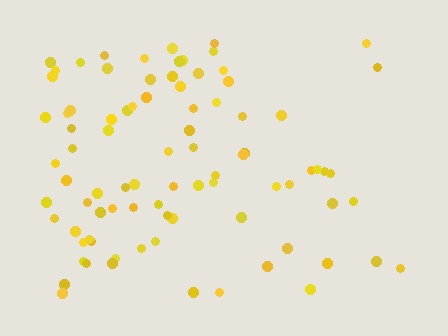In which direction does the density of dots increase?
From right to left, with the left side densest.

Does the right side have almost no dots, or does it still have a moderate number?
Still a moderate number, just noticeably fewer than the left.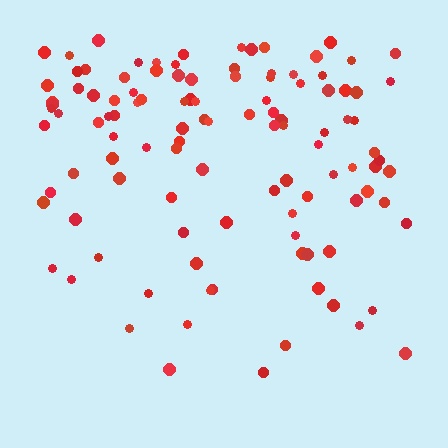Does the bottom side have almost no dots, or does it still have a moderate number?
Still a moderate number, just noticeably fewer than the top.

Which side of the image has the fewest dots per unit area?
The bottom.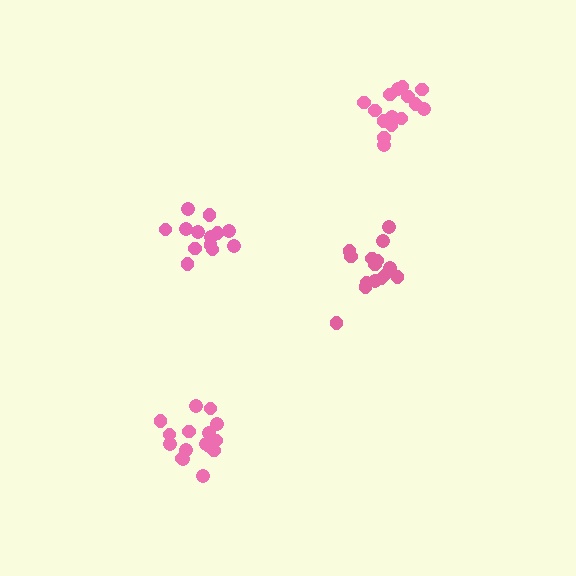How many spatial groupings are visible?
There are 4 spatial groupings.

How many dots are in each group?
Group 1: 13 dots, Group 2: 15 dots, Group 3: 16 dots, Group 4: 16 dots (60 total).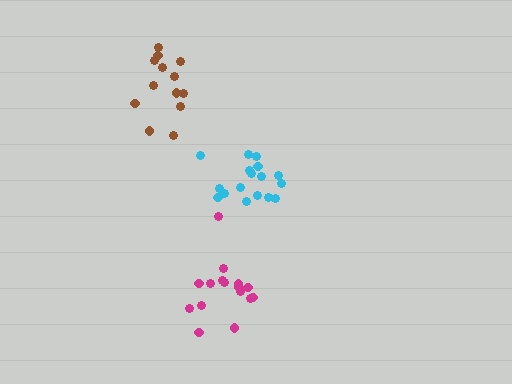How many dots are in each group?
Group 1: 16 dots, Group 2: 17 dots, Group 3: 13 dots (46 total).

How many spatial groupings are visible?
There are 3 spatial groupings.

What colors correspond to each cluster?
The clusters are colored: magenta, cyan, brown.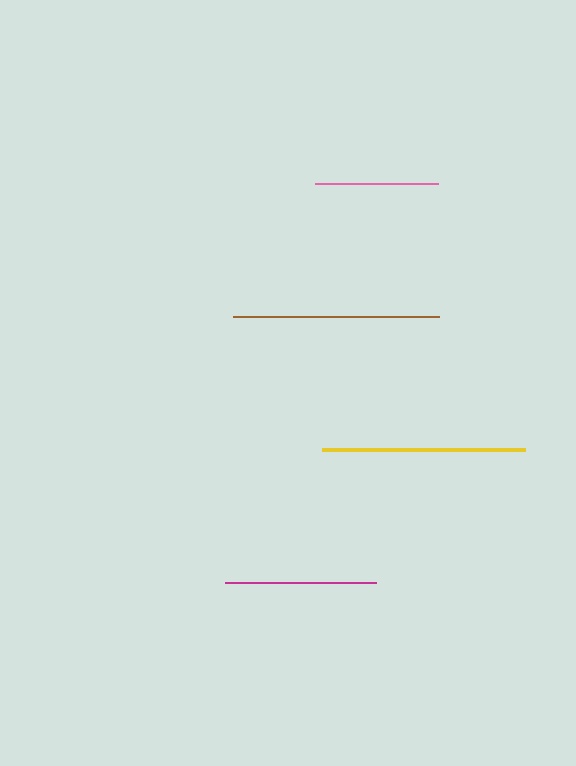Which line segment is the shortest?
The pink line is the shortest at approximately 123 pixels.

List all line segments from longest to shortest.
From longest to shortest: brown, yellow, magenta, pink.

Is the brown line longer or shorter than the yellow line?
The brown line is longer than the yellow line.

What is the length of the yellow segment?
The yellow segment is approximately 203 pixels long.